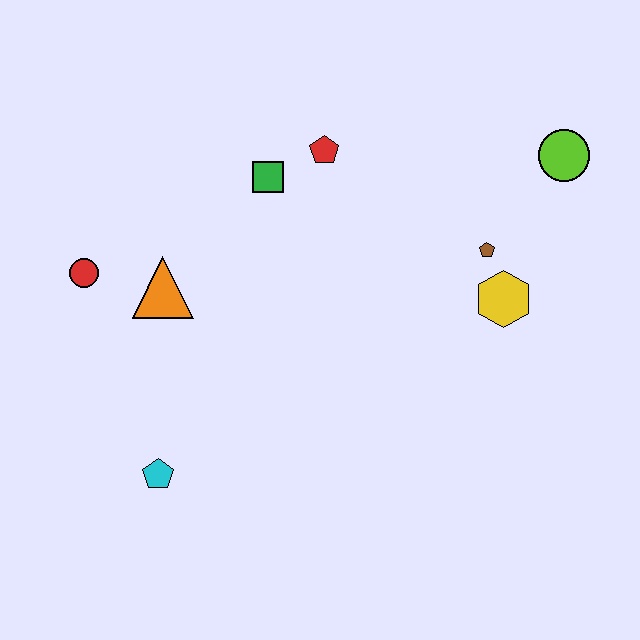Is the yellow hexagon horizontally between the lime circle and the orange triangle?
Yes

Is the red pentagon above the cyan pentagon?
Yes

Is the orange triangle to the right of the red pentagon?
No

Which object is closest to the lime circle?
The brown pentagon is closest to the lime circle.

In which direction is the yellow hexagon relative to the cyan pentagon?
The yellow hexagon is to the right of the cyan pentagon.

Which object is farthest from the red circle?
The lime circle is farthest from the red circle.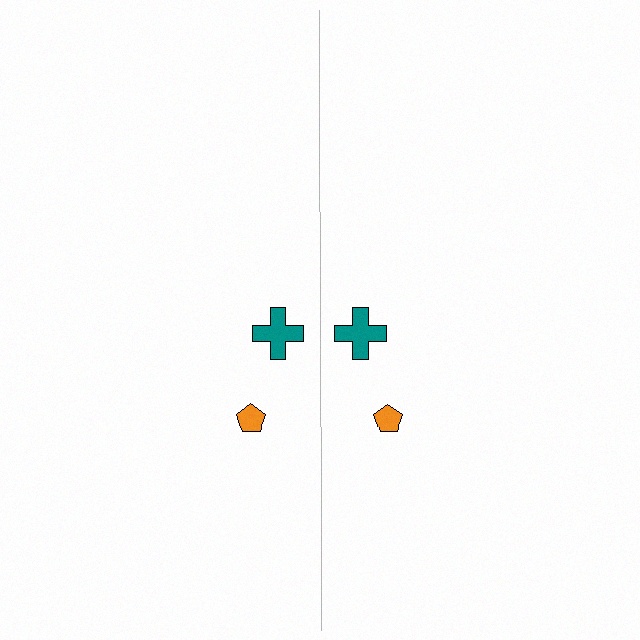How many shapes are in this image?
There are 4 shapes in this image.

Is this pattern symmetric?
Yes, this pattern has bilateral (reflection) symmetry.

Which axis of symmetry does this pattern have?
The pattern has a vertical axis of symmetry running through the center of the image.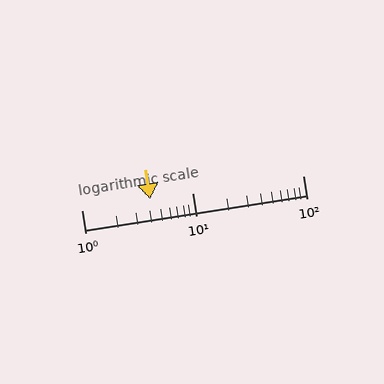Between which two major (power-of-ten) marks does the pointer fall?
The pointer is between 1 and 10.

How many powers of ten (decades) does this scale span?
The scale spans 2 decades, from 1 to 100.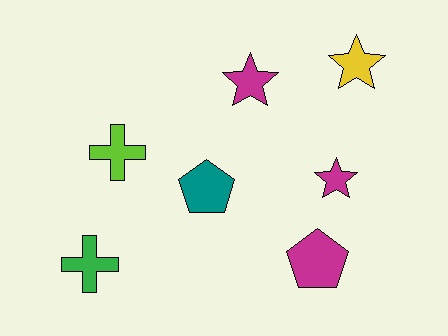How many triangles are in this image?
There are no triangles.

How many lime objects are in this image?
There is 1 lime object.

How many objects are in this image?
There are 7 objects.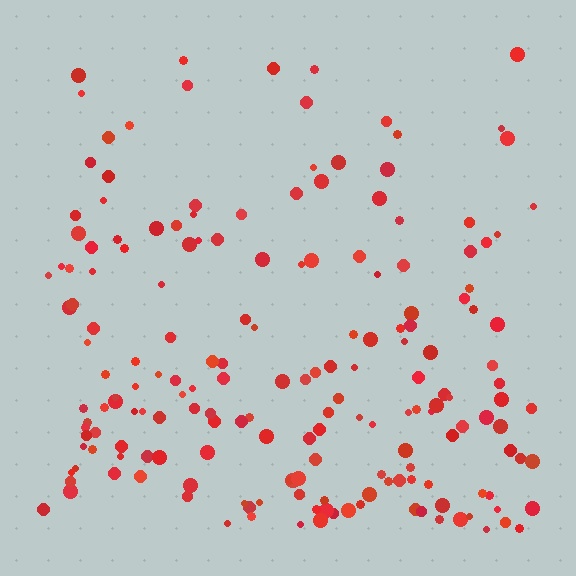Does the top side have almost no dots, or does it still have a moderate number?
Still a moderate number, just noticeably fewer than the bottom.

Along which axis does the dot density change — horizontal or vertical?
Vertical.